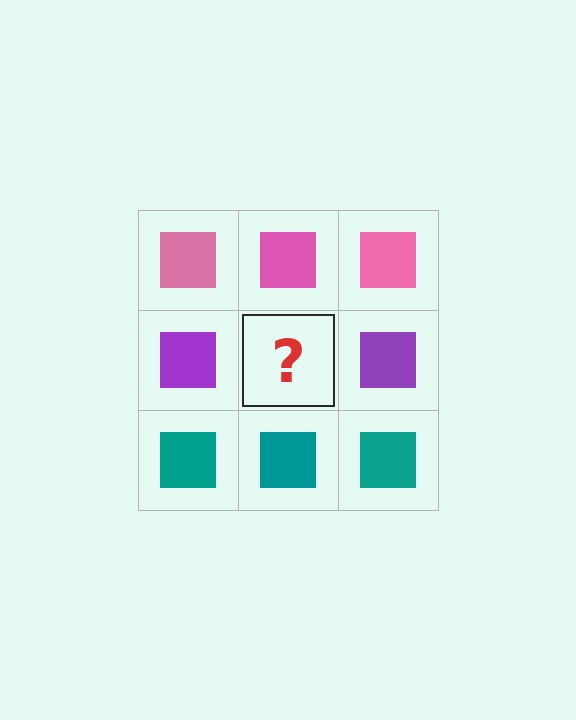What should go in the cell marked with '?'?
The missing cell should contain a purple square.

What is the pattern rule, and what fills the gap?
The rule is that each row has a consistent color. The gap should be filled with a purple square.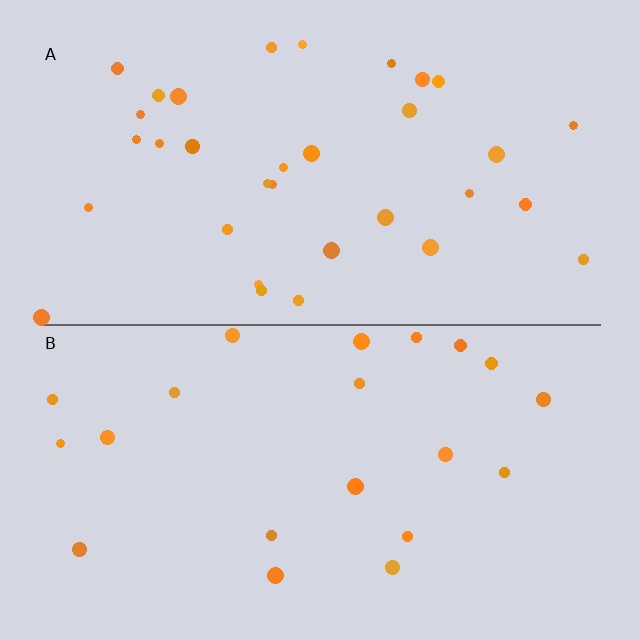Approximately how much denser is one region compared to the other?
Approximately 1.6× — region A over region B.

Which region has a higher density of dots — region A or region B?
A (the top).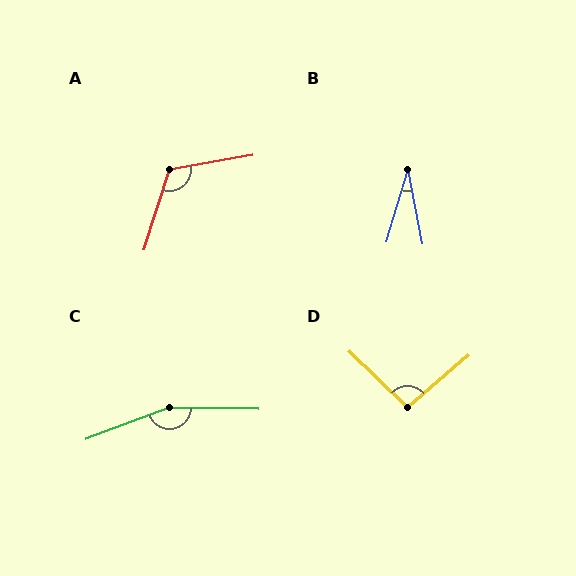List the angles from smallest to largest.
B (27°), D (96°), A (117°), C (159°).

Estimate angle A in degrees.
Approximately 117 degrees.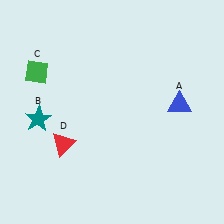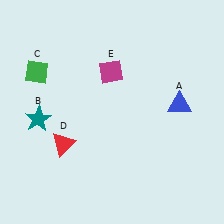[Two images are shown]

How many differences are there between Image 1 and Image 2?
There is 1 difference between the two images.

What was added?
A magenta diamond (E) was added in Image 2.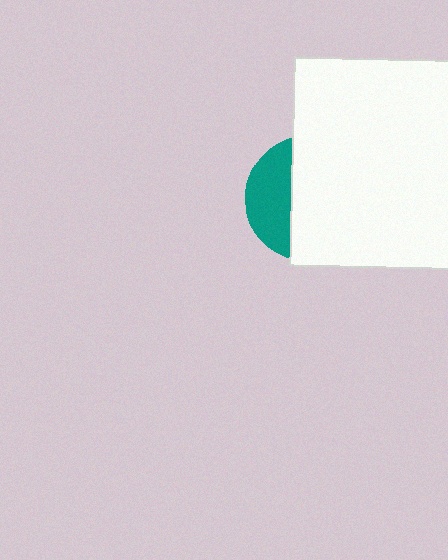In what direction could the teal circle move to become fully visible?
The teal circle could move left. That would shift it out from behind the white square entirely.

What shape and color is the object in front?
The object in front is a white square.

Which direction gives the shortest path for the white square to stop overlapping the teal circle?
Moving right gives the shortest separation.